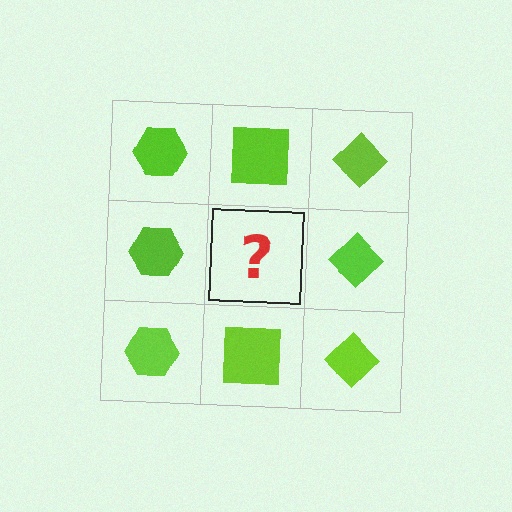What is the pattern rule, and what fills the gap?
The rule is that each column has a consistent shape. The gap should be filled with a lime square.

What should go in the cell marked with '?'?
The missing cell should contain a lime square.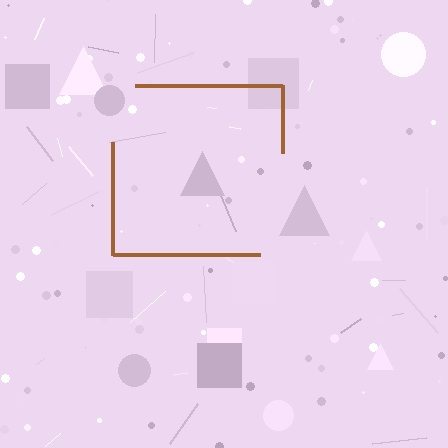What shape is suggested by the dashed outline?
The dashed outline suggests a square.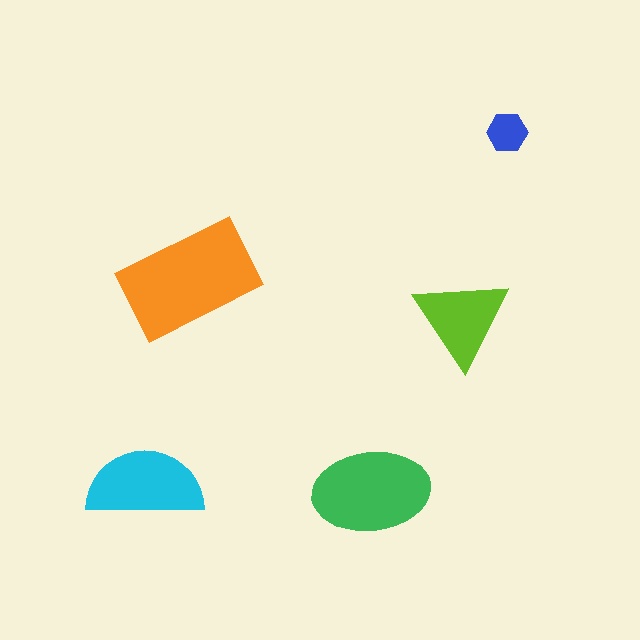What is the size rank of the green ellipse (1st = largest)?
2nd.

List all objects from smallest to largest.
The blue hexagon, the lime triangle, the cyan semicircle, the green ellipse, the orange rectangle.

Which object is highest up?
The blue hexagon is topmost.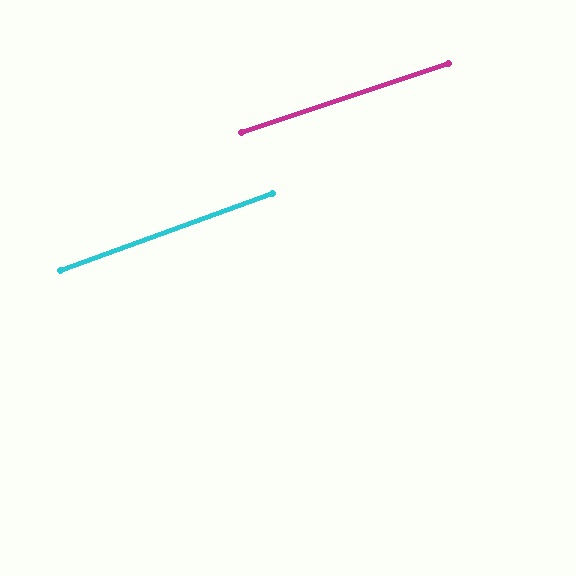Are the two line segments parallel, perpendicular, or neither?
Parallel — their directions differ by only 1.5°.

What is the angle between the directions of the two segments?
Approximately 2 degrees.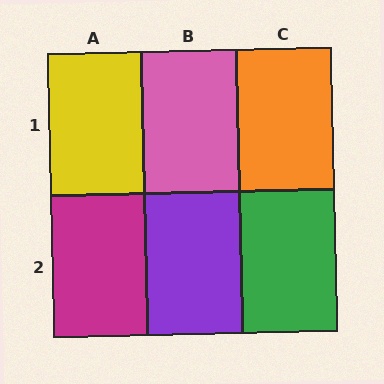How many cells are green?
1 cell is green.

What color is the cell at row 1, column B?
Pink.